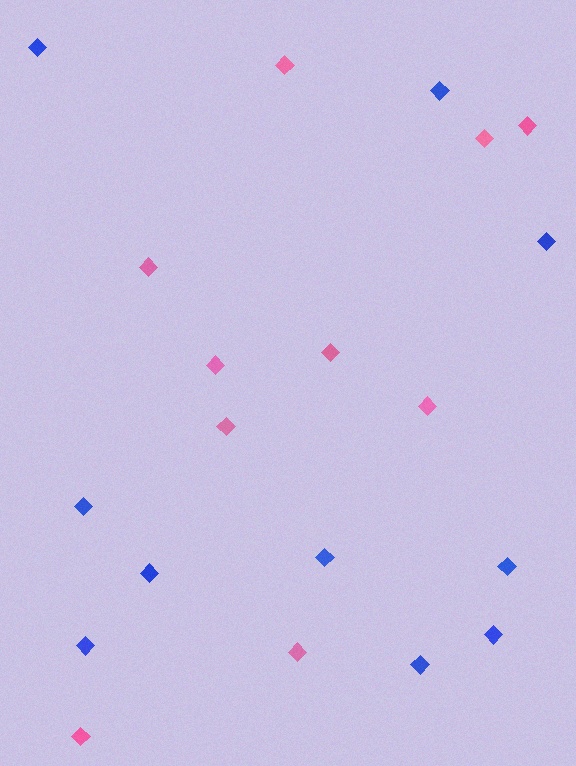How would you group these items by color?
There are 2 groups: one group of pink diamonds (10) and one group of blue diamonds (10).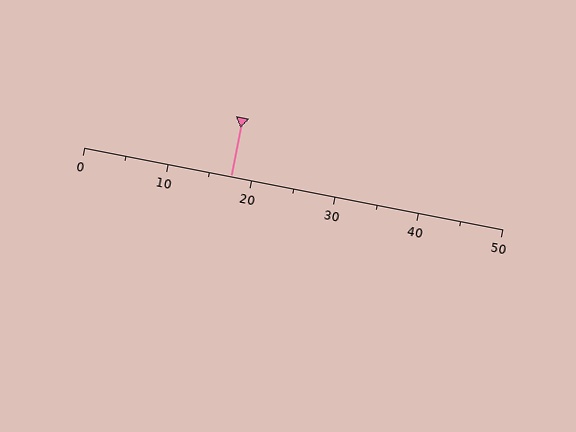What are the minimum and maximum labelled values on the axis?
The axis runs from 0 to 50.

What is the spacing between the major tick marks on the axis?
The major ticks are spaced 10 apart.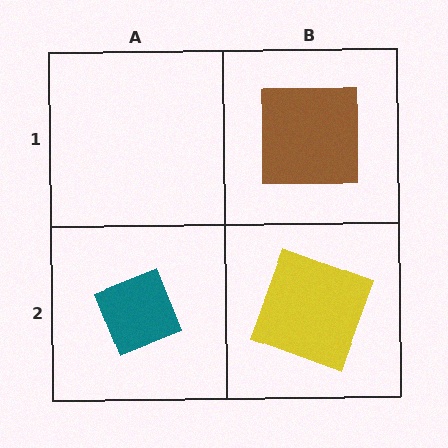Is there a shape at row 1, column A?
No, that cell is empty.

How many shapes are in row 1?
1 shape.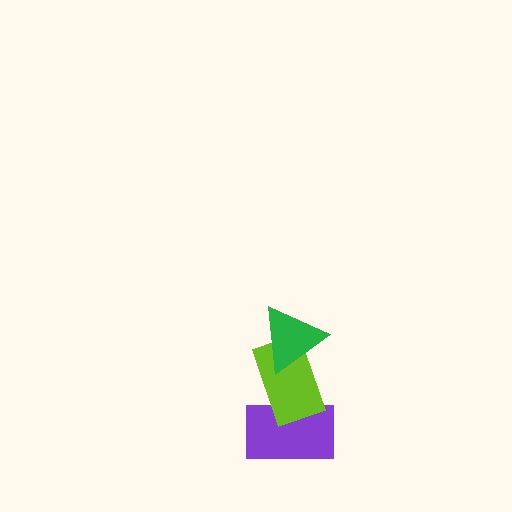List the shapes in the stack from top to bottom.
From top to bottom: the green triangle, the lime rectangle, the purple rectangle.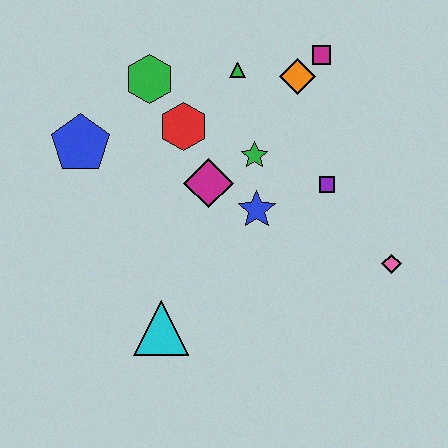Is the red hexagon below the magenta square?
Yes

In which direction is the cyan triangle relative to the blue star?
The cyan triangle is below the blue star.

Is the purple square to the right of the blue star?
Yes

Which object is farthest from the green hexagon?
The pink diamond is farthest from the green hexagon.